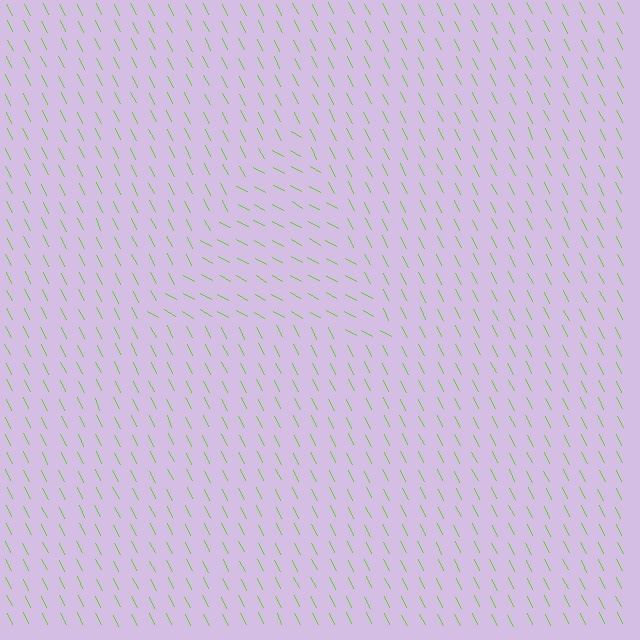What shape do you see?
I see a triangle.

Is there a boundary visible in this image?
Yes, there is a texture boundary formed by a change in line orientation.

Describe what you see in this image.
The image is filled with small lime line segments. A triangle region in the image has lines oriented differently from the surrounding lines, creating a visible texture boundary.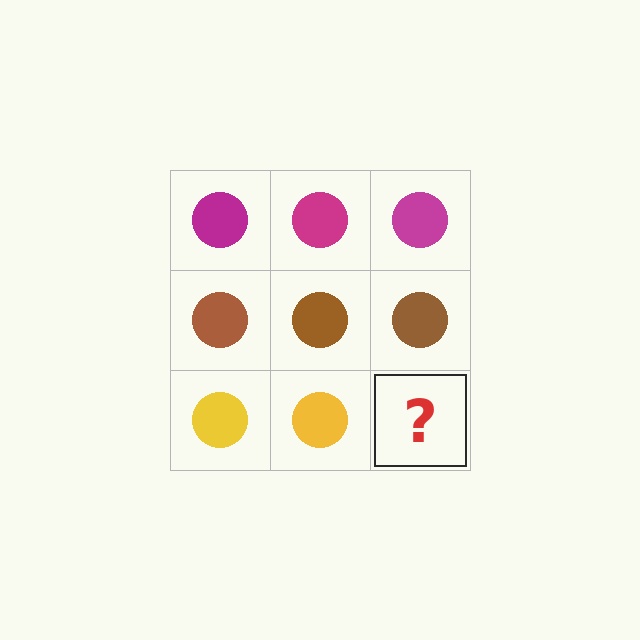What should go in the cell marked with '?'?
The missing cell should contain a yellow circle.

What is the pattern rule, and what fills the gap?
The rule is that each row has a consistent color. The gap should be filled with a yellow circle.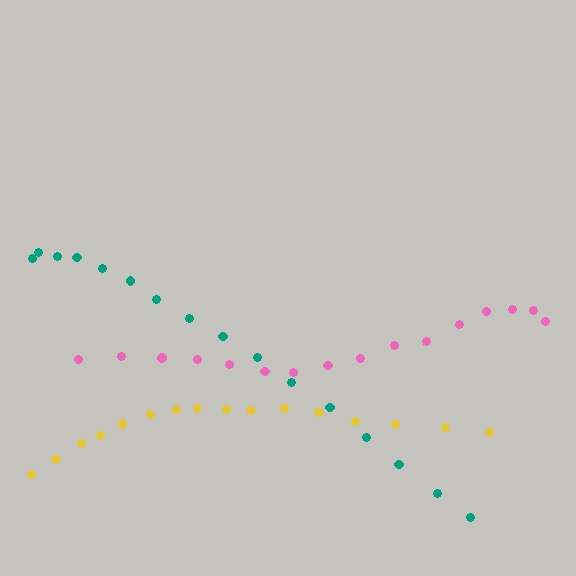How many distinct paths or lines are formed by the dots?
There are 3 distinct paths.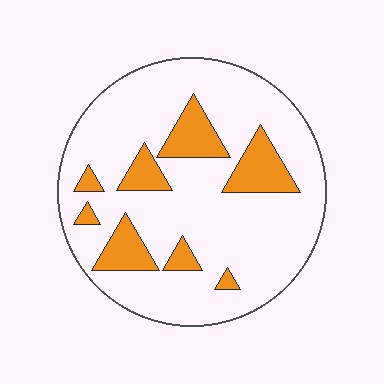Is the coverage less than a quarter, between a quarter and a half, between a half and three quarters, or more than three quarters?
Less than a quarter.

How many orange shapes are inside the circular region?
8.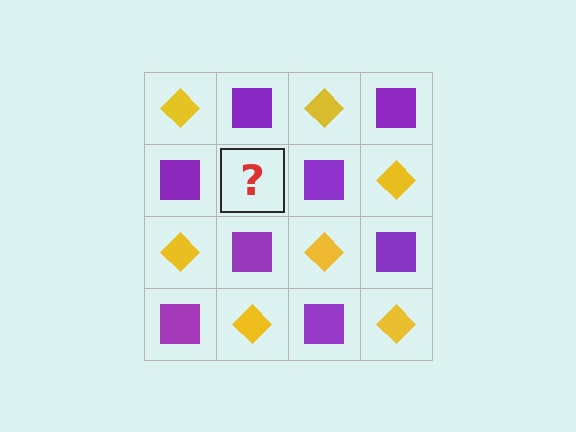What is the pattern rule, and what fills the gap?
The rule is that it alternates yellow diamond and purple square in a checkerboard pattern. The gap should be filled with a yellow diamond.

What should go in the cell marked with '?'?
The missing cell should contain a yellow diamond.